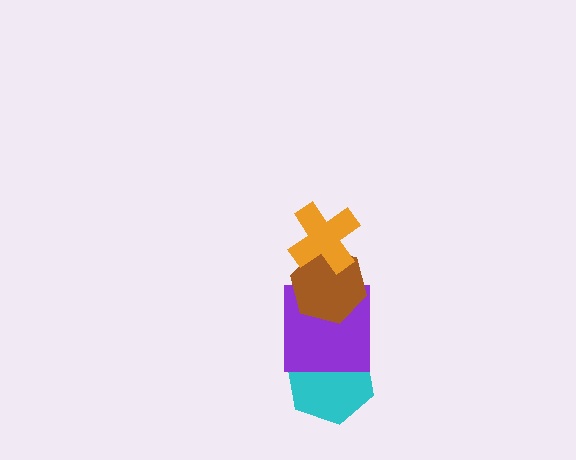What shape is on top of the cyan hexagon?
The purple square is on top of the cyan hexagon.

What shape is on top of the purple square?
The brown hexagon is on top of the purple square.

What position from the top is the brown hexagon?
The brown hexagon is 2nd from the top.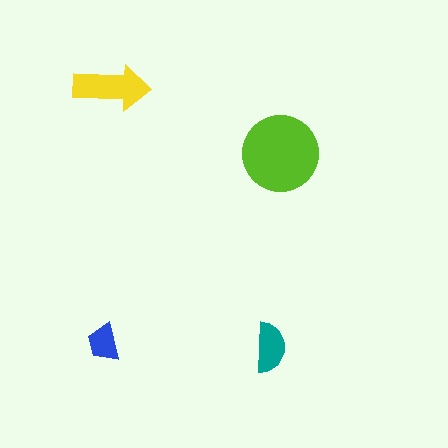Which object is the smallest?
The blue trapezoid.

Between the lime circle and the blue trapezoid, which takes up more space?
The lime circle.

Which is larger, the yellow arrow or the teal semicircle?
The yellow arrow.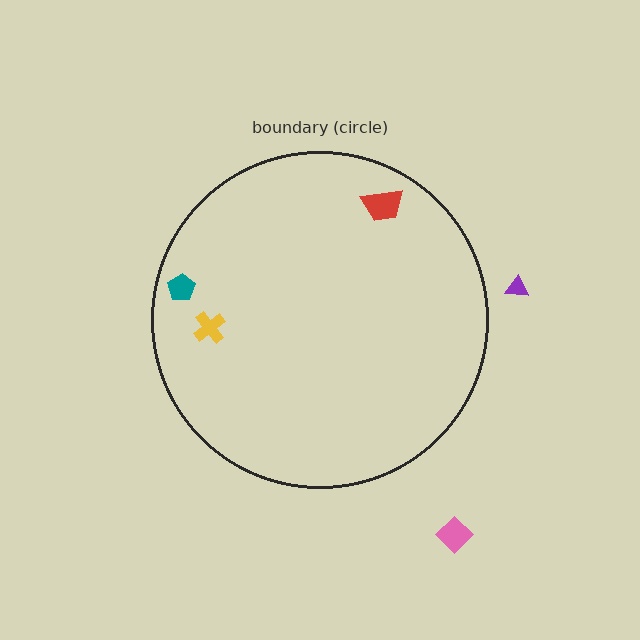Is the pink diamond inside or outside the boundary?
Outside.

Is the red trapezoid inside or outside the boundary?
Inside.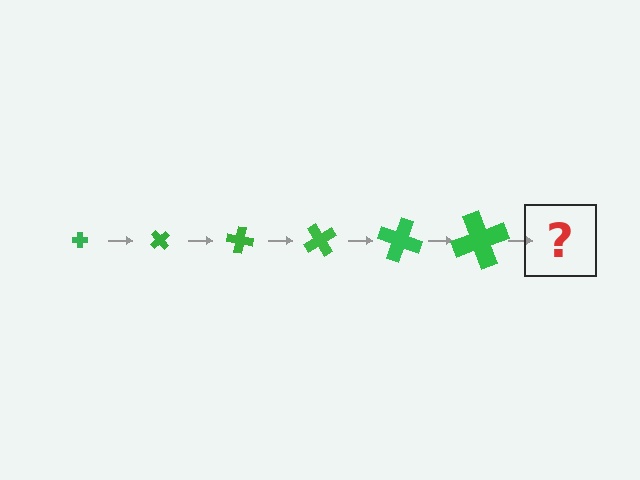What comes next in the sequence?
The next element should be a cross, larger than the previous one and rotated 300 degrees from the start.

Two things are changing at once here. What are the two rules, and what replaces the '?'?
The two rules are that the cross grows larger each step and it rotates 50 degrees each step. The '?' should be a cross, larger than the previous one and rotated 300 degrees from the start.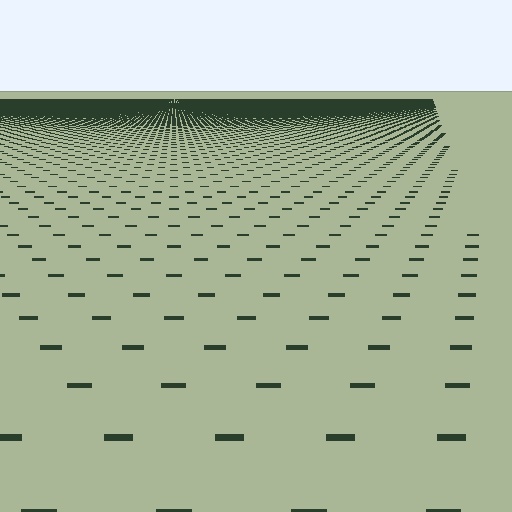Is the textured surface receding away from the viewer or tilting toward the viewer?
The surface is receding away from the viewer. Texture elements get smaller and denser toward the top.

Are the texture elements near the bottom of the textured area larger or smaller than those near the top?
Larger. Near the bottom, elements are closer to the viewer and appear at a bigger on-screen size.